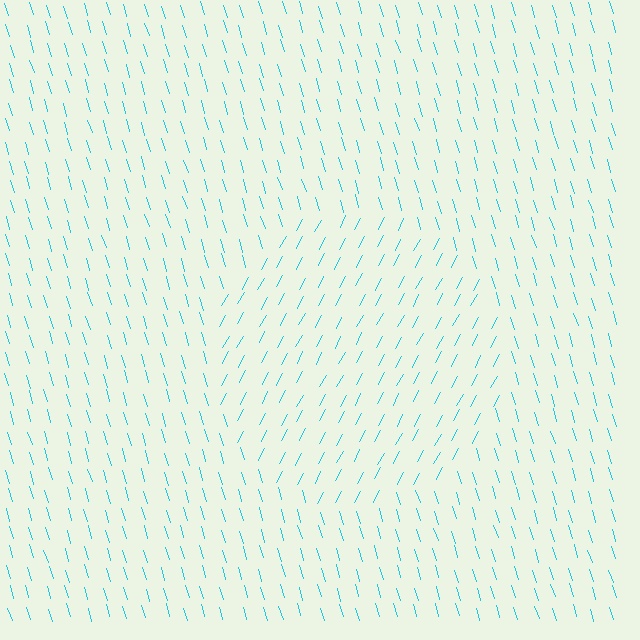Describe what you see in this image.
The image is filled with small cyan line segments. A circle region in the image has lines oriented differently from the surrounding lines, creating a visible texture boundary.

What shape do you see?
I see a circle.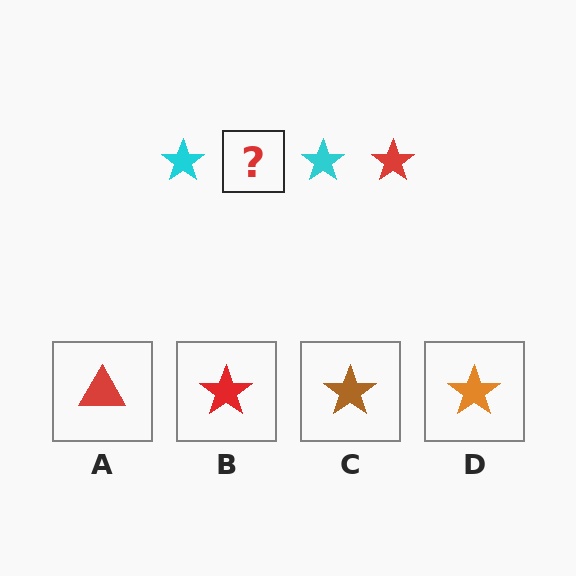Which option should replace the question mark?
Option B.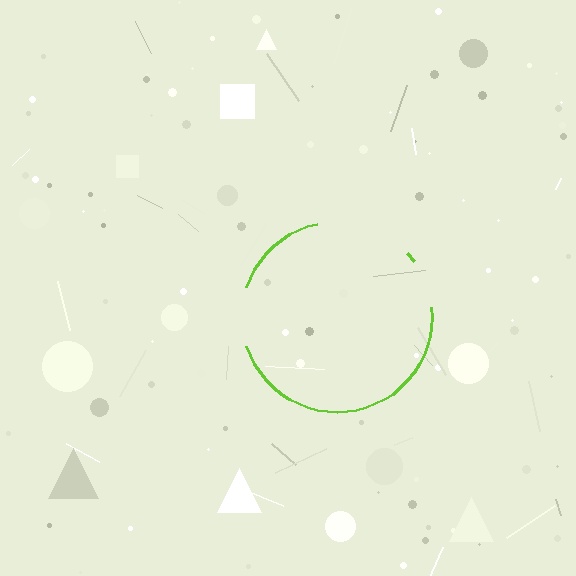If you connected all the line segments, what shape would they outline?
They would outline a circle.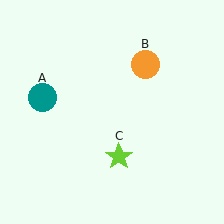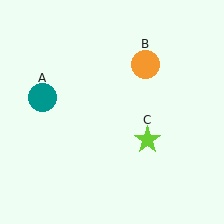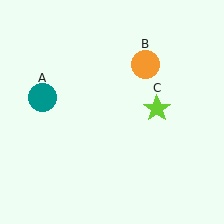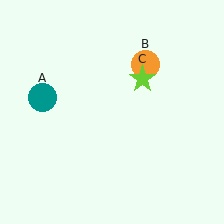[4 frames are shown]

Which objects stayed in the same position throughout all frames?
Teal circle (object A) and orange circle (object B) remained stationary.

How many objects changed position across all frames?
1 object changed position: lime star (object C).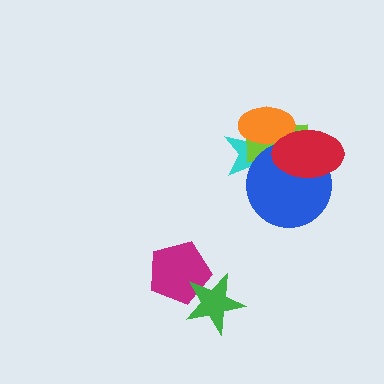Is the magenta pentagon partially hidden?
Yes, it is partially covered by another shape.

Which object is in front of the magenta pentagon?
The green star is in front of the magenta pentagon.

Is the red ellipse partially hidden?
No, no other shape covers it.